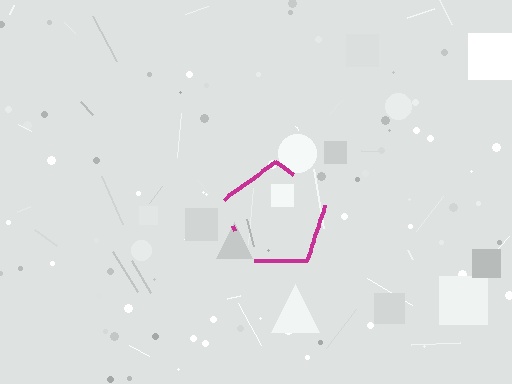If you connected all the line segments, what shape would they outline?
They would outline a pentagon.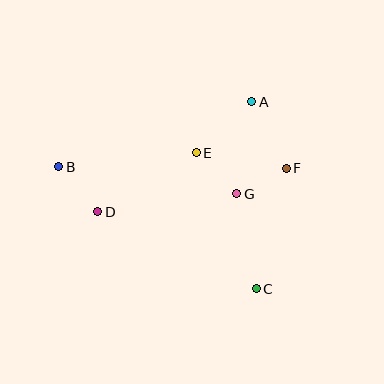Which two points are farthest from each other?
Points B and C are farthest from each other.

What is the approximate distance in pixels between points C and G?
The distance between C and G is approximately 97 pixels.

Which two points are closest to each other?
Points F and G are closest to each other.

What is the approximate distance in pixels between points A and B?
The distance between A and B is approximately 203 pixels.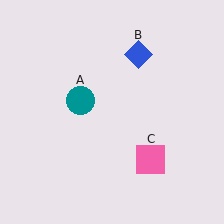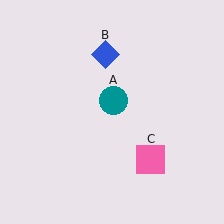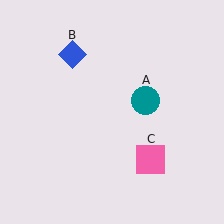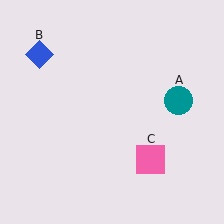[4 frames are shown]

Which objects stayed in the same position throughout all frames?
Pink square (object C) remained stationary.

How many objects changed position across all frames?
2 objects changed position: teal circle (object A), blue diamond (object B).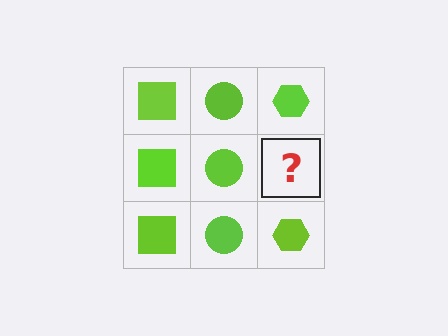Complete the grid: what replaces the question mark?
The question mark should be replaced with a lime hexagon.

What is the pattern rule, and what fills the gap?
The rule is that each column has a consistent shape. The gap should be filled with a lime hexagon.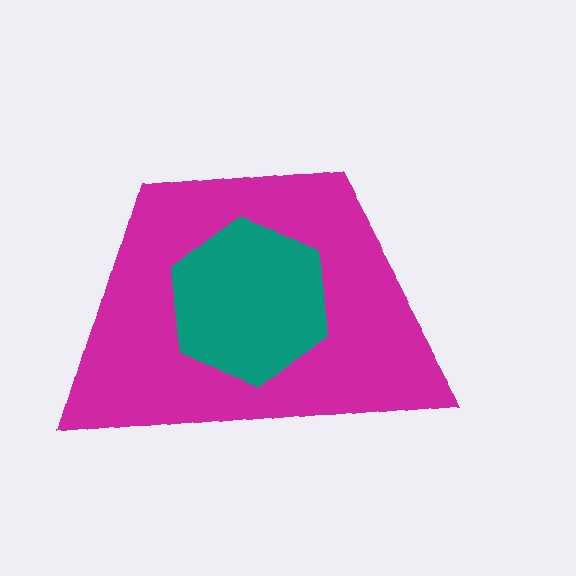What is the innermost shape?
The teal hexagon.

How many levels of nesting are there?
2.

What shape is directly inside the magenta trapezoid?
The teal hexagon.